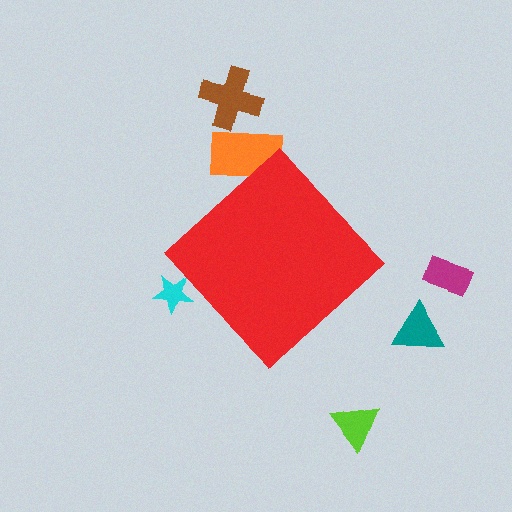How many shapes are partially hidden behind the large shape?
2 shapes are partially hidden.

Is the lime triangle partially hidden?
No, the lime triangle is fully visible.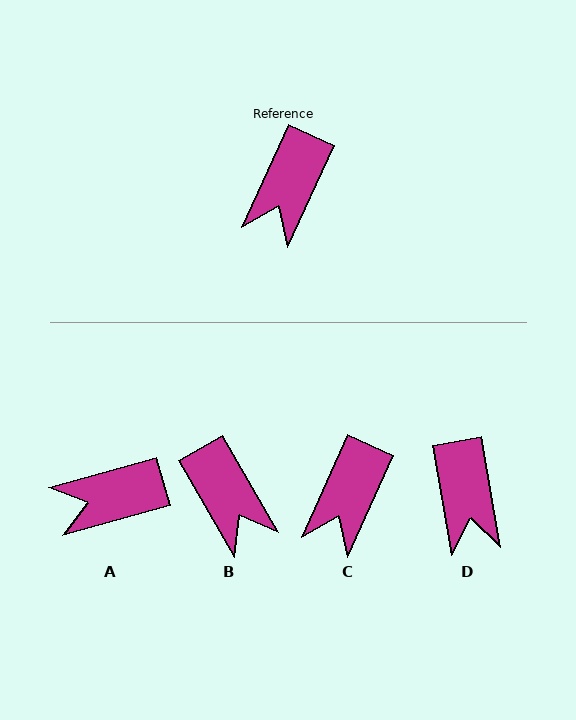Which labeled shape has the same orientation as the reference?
C.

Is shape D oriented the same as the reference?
No, it is off by about 34 degrees.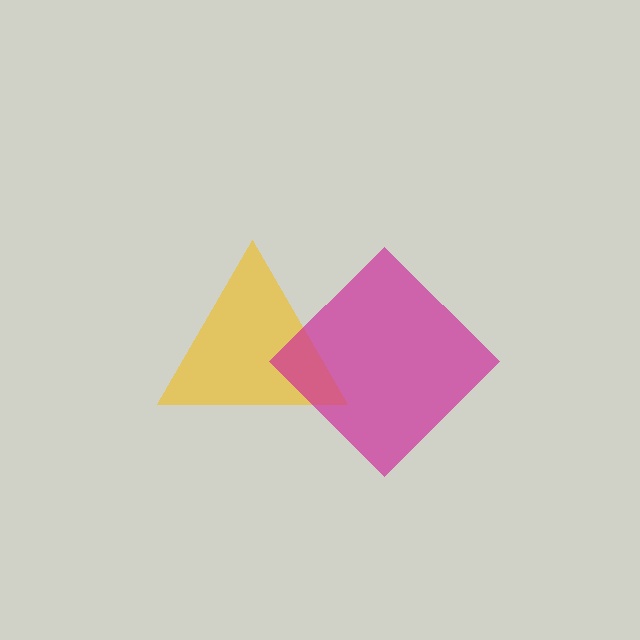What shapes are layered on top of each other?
The layered shapes are: a yellow triangle, a magenta diamond.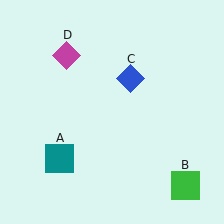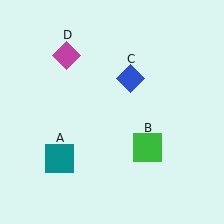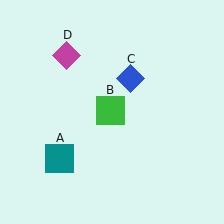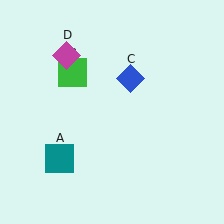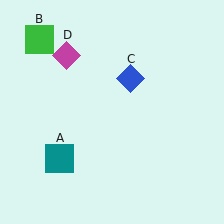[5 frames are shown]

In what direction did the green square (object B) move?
The green square (object B) moved up and to the left.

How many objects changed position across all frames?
1 object changed position: green square (object B).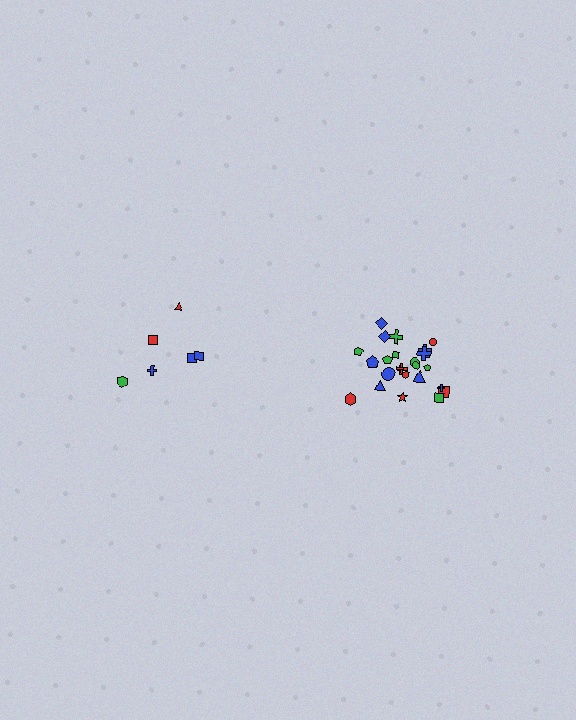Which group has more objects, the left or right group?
The right group.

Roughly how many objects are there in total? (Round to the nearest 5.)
Roughly 30 objects in total.